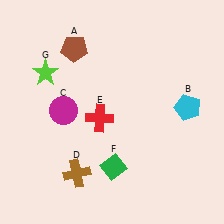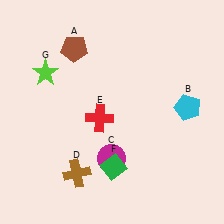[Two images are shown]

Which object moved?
The magenta circle (C) moved right.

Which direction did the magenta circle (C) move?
The magenta circle (C) moved right.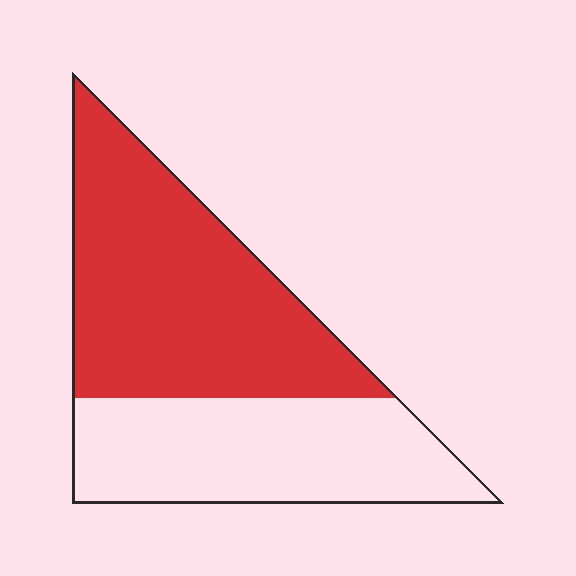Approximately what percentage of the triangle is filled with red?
Approximately 55%.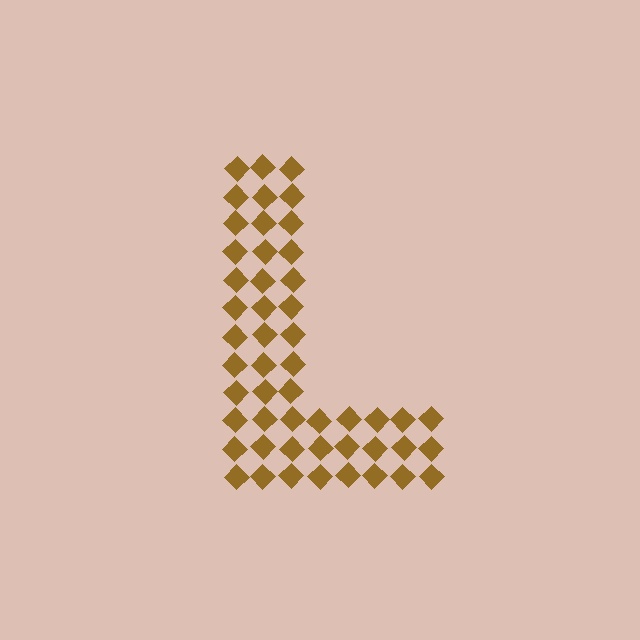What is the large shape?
The large shape is the letter L.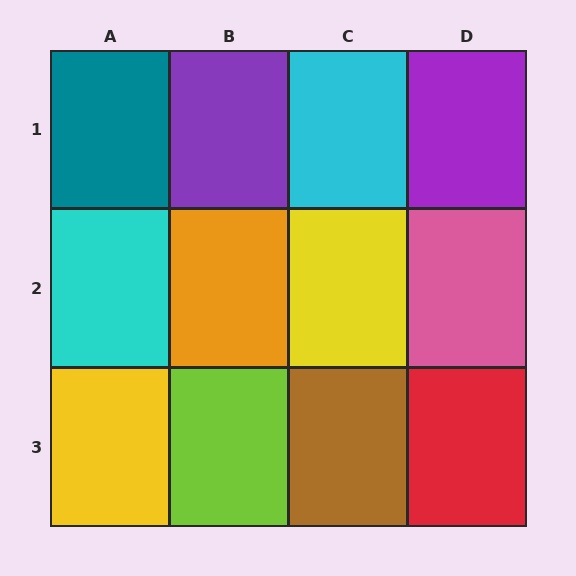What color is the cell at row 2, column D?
Pink.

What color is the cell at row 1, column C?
Cyan.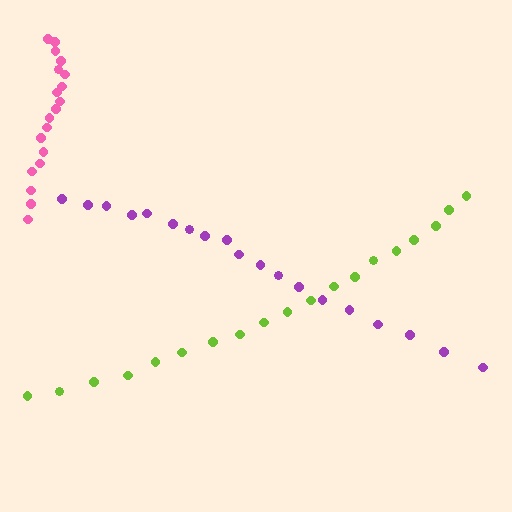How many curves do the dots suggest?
There are 3 distinct paths.